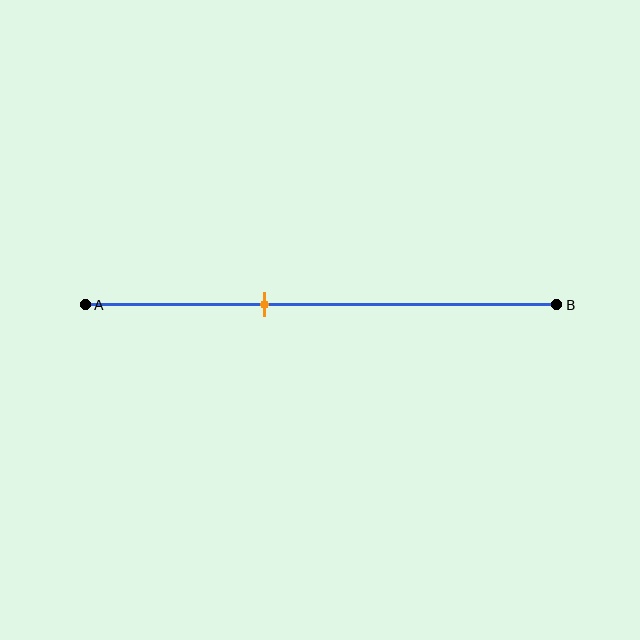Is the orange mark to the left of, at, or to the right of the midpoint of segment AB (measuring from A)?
The orange mark is to the left of the midpoint of segment AB.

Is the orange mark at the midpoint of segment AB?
No, the mark is at about 40% from A, not at the 50% midpoint.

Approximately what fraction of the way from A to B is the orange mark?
The orange mark is approximately 40% of the way from A to B.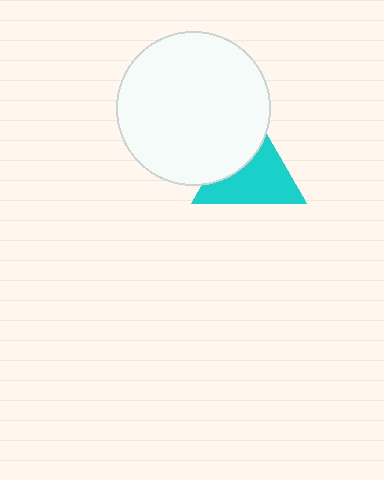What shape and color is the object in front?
The object in front is a white circle.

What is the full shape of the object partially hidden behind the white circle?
The partially hidden object is a cyan triangle.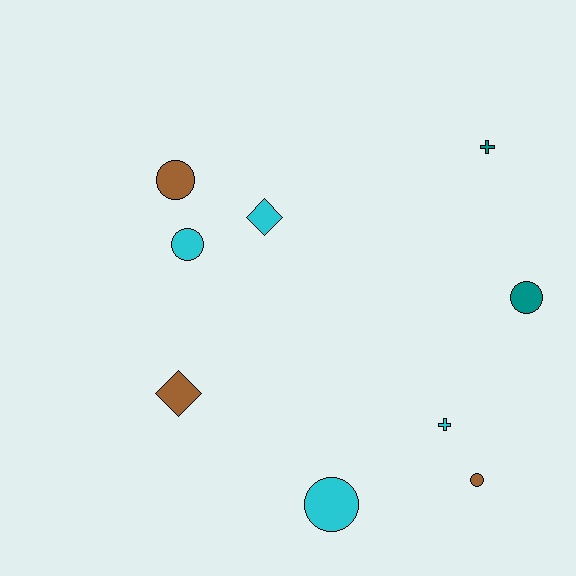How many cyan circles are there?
There are 2 cyan circles.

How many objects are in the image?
There are 9 objects.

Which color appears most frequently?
Cyan, with 4 objects.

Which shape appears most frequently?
Circle, with 5 objects.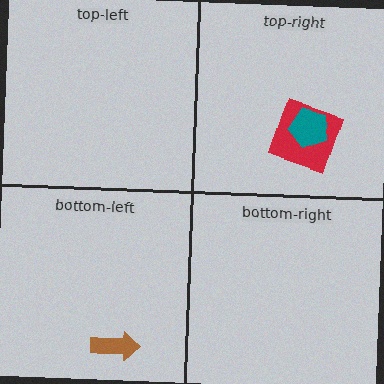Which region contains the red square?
The top-right region.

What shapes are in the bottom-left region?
The brown arrow.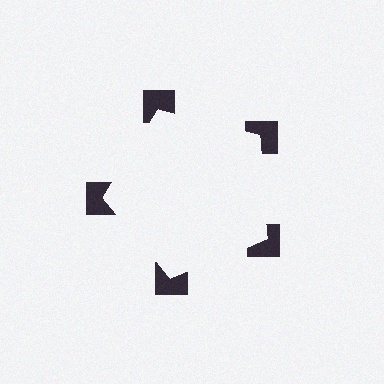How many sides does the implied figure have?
5 sides.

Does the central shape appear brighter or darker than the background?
It typically appears slightly brighter than the background, even though no actual brightness change is drawn.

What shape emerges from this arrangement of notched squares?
An illusory pentagon — its edges are inferred from the aligned wedge cuts in the notched squares, not physically drawn.